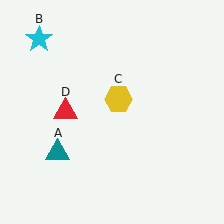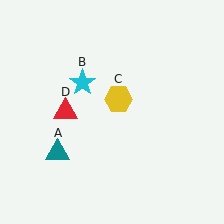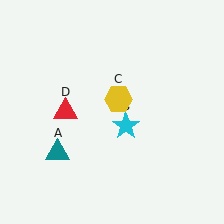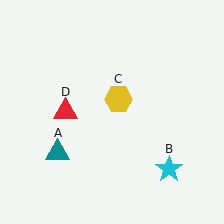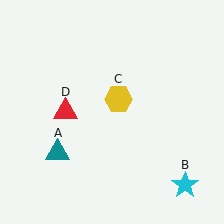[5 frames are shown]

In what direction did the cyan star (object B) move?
The cyan star (object B) moved down and to the right.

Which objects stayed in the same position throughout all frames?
Teal triangle (object A) and yellow hexagon (object C) and red triangle (object D) remained stationary.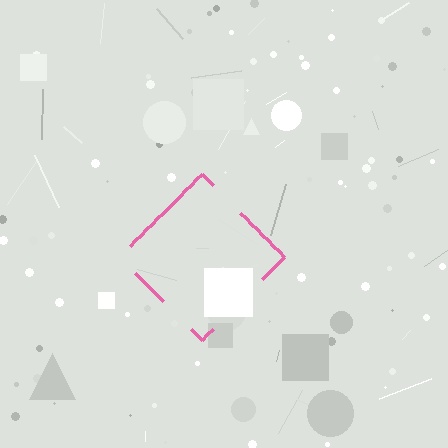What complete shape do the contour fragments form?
The contour fragments form a diamond.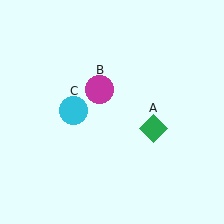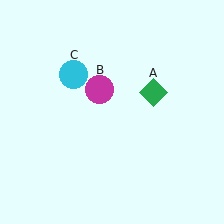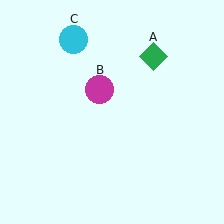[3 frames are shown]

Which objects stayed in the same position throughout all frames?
Magenta circle (object B) remained stationary.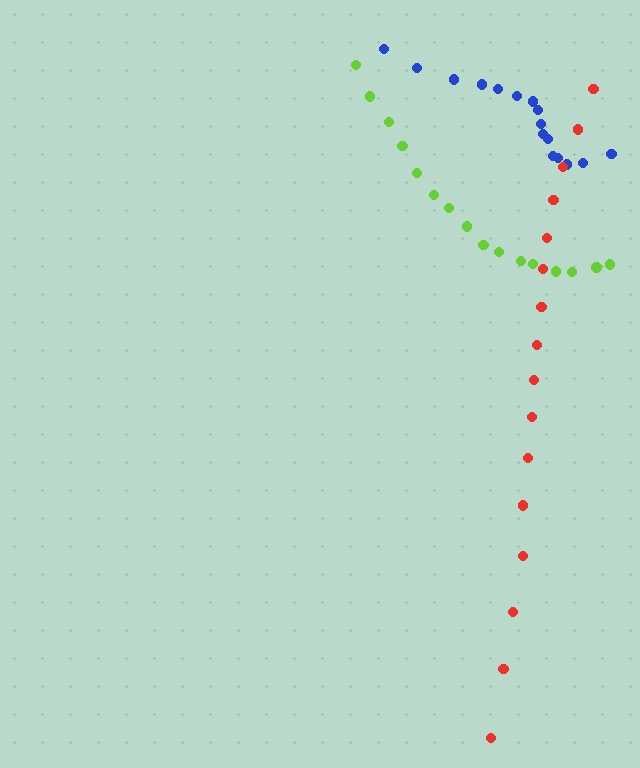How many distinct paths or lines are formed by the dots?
There are 3 distinct paths.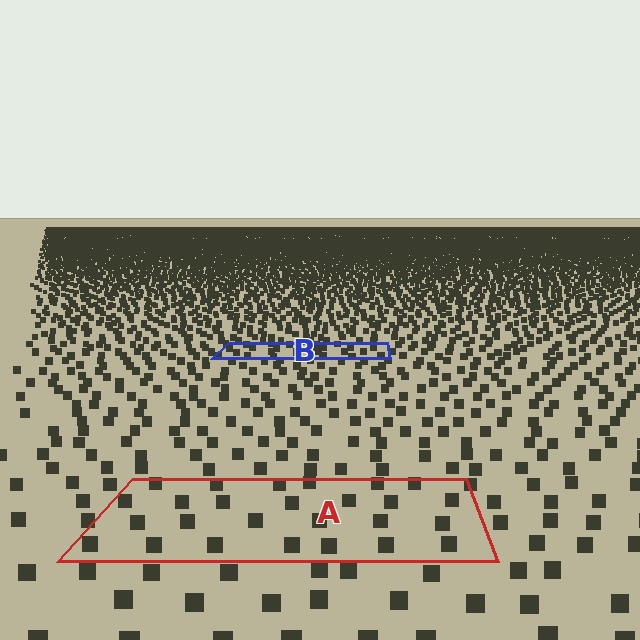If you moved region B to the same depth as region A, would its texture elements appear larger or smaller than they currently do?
They would appear larger. At a closer depth, the same texture elements are projected at a bigger on-screen size.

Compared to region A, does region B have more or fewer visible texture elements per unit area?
Region B has more texture elements per unit area — they are packed more densely because it is farther away.